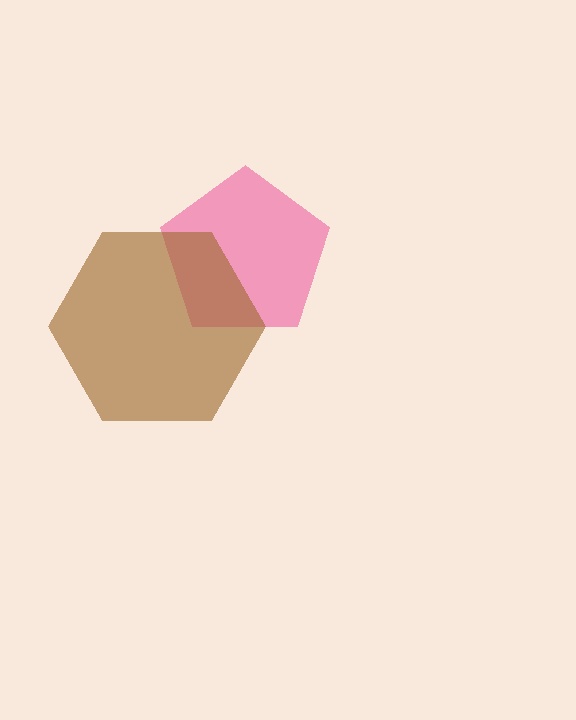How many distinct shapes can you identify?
There are 2 distinct shapes: a pink pentagon, a brown hexagon.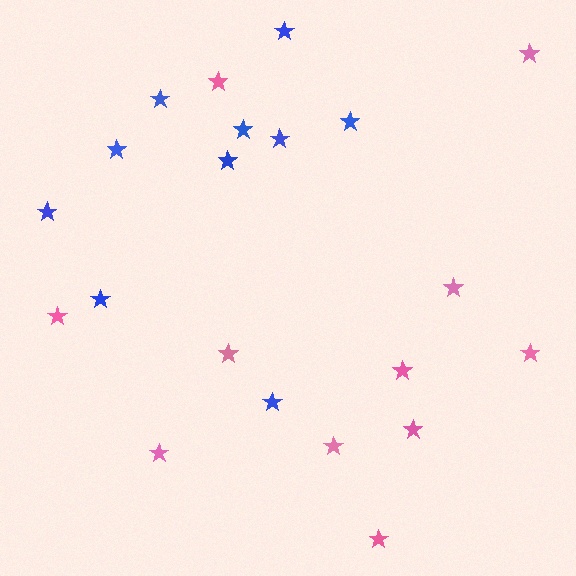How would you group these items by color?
There are 2 groups: one group of blue stars (10) and one group of pink stars (11).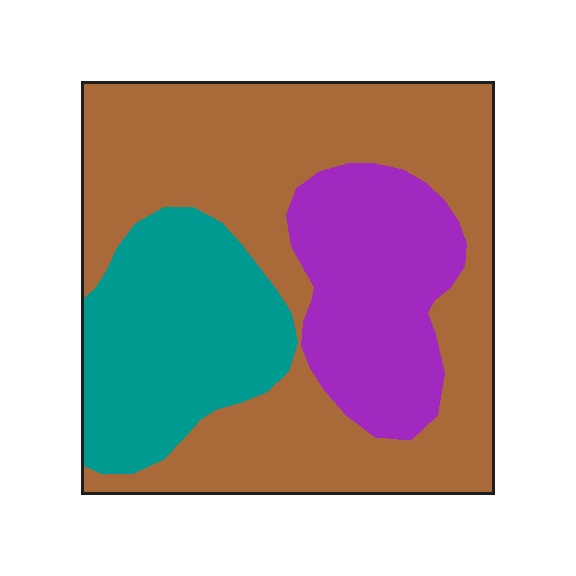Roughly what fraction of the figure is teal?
Teal covers around 25% of the figure.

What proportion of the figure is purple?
Purple takes up about one fifth (1/5) of the figure.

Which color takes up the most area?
Brown, at roughly 55%.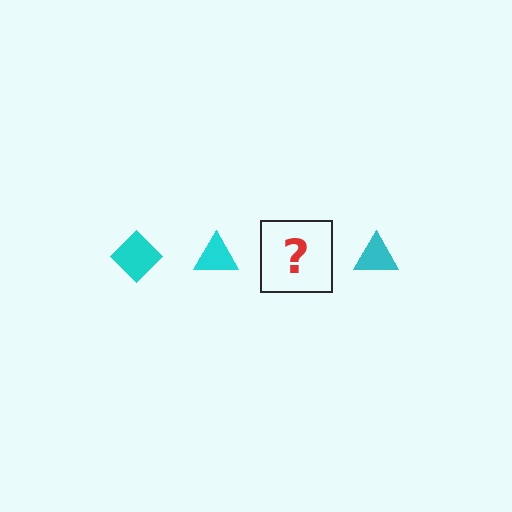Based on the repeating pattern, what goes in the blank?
The blank should be a cyan diamond.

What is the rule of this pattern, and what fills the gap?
The rule is that the pattern cycles through diamond, triangle shapes in cyan. The gap should be filled with a cyan diamond.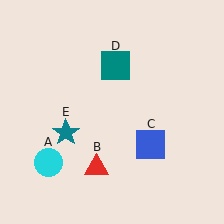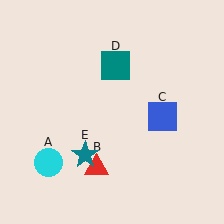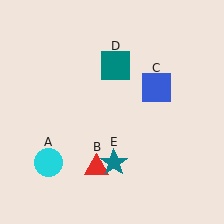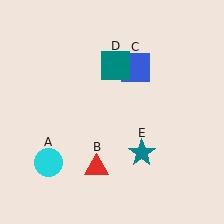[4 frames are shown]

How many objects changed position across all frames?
2 objects changed position: blue square (object C), teal star (object E).